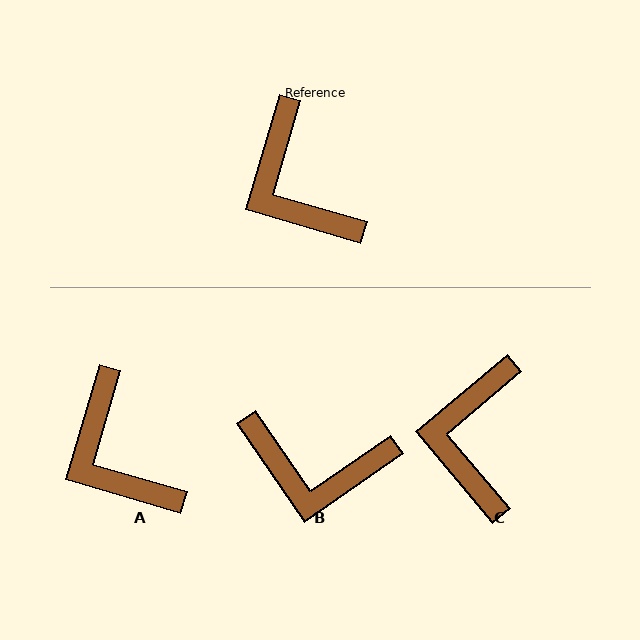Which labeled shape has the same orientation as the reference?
A.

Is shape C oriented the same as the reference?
No, it is off by about 34 degrees.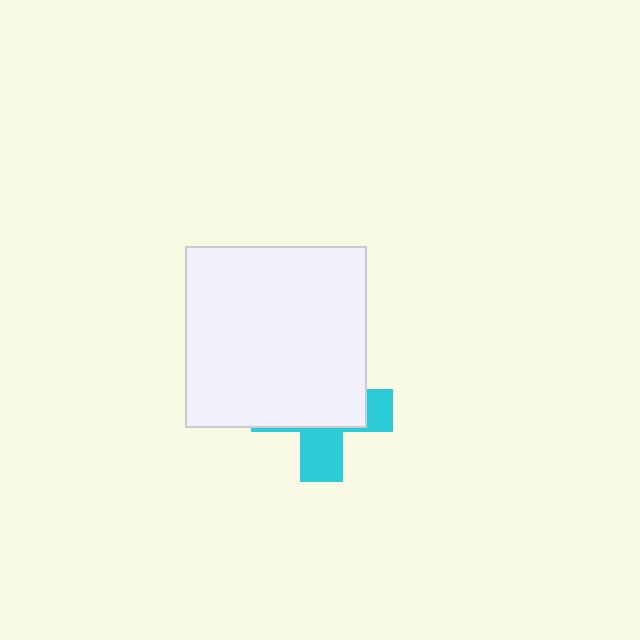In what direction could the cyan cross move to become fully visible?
The cyan cross could move down. That would shift it out from behind the white square entirely.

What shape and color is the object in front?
The object in front is a white square.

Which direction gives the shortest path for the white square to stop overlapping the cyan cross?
Moving up gives the shortest separation.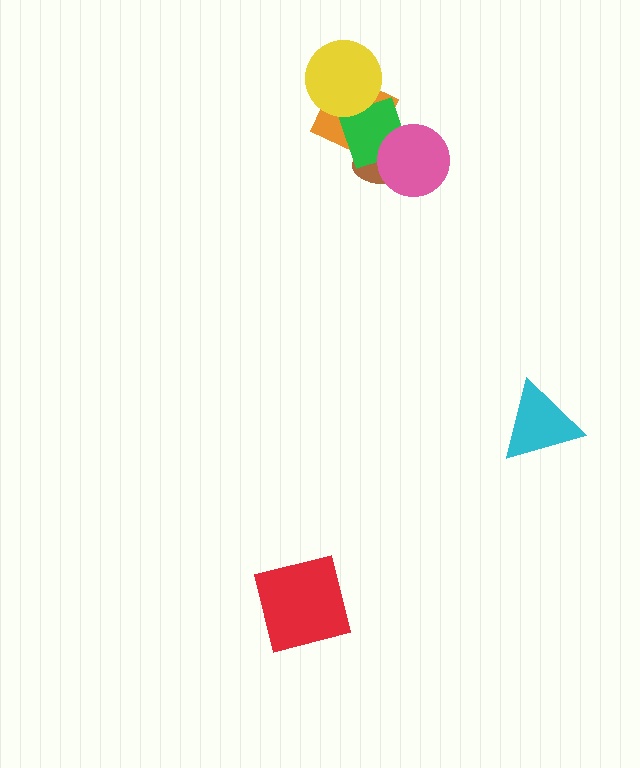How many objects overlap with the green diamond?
4 objects overlap with the green diamond.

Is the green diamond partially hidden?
Yes, it is partially covered by another shape.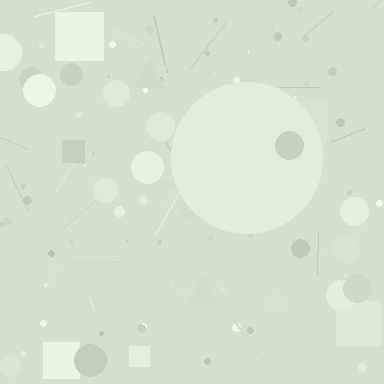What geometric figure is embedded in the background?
A circle is embedded in the background.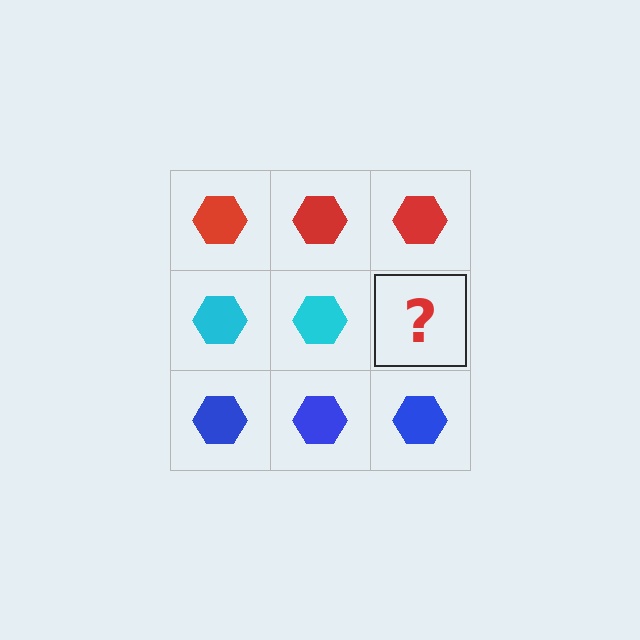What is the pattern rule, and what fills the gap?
The rule is that each row has a consistent color. The gap should be filled with a cyan hexagon.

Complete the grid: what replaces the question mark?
The question mark should be replaced with a cyan hexagon.